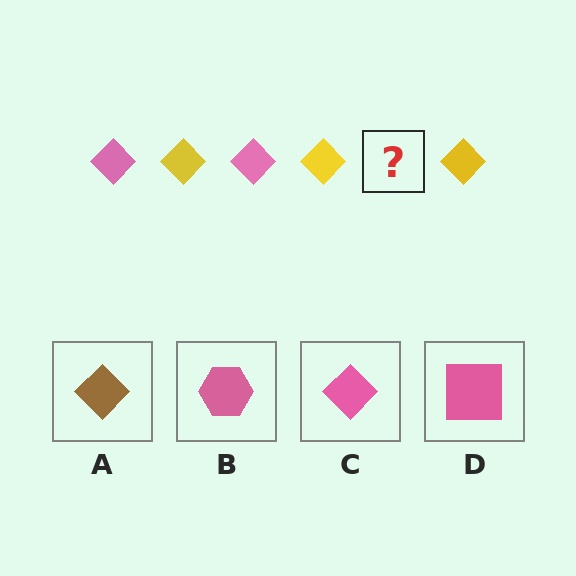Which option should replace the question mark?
Option C.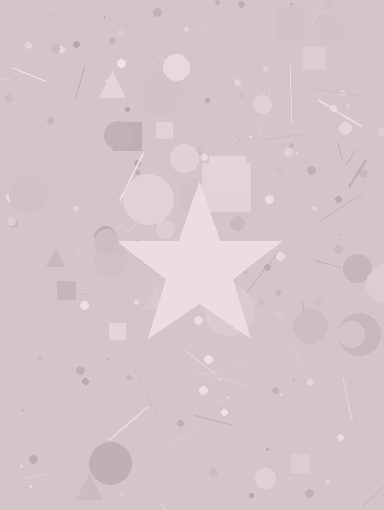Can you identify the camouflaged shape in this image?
The camouflaged shape is a star.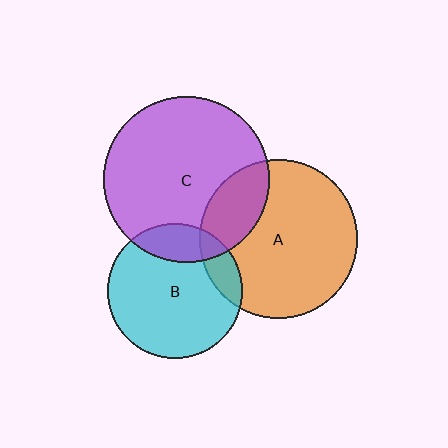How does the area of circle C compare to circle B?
Approximately 1.5 times.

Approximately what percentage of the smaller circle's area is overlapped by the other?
Approximately 20%.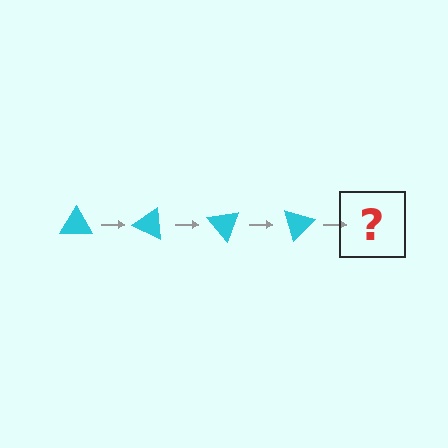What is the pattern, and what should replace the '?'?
The pattern is that the triangle rotates 25 degrees each step. The '?' should be a cyan triangle rotated 100 degrees.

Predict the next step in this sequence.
The next step is a cyan triangle rotated 100 degrees.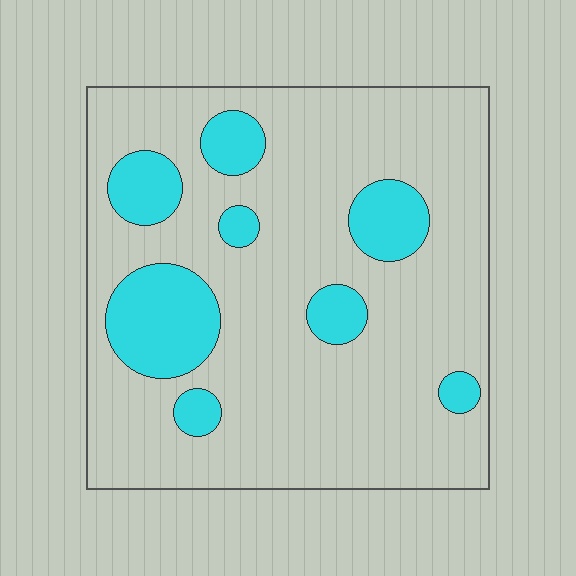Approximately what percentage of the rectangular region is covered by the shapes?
Approximately 20%.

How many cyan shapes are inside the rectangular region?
8.